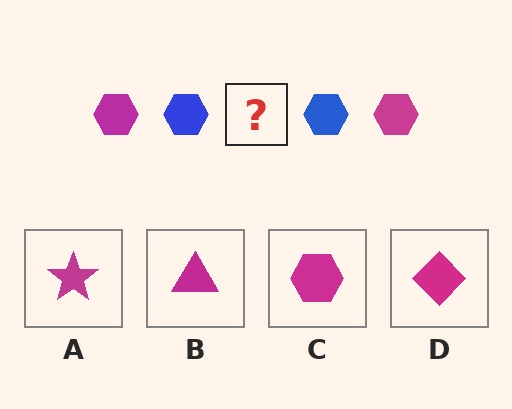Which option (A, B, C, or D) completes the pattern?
C.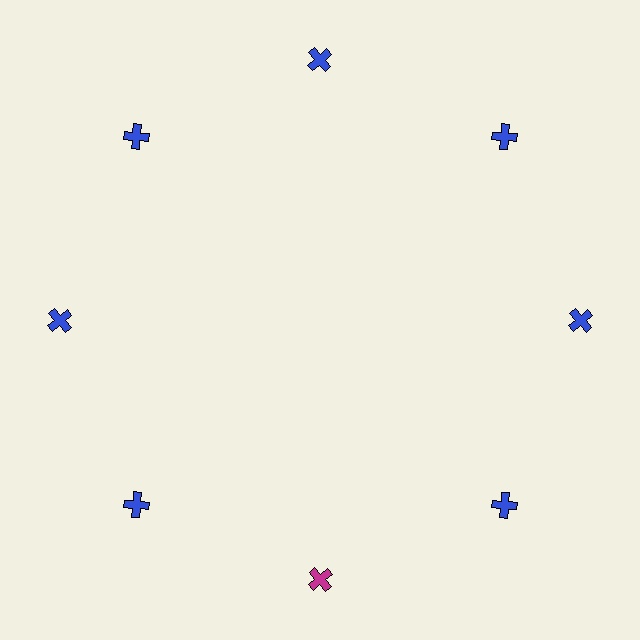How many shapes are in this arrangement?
There are 8 shapes arranged in a ring pattern.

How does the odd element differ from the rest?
It has a different color: magenta instead of blue.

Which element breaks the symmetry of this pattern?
The magenta cross at roughly the 6 o'clock position breaks the symmetry. All other shapes are blue crosses.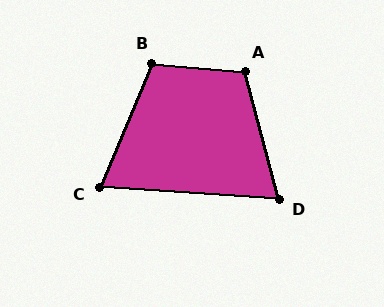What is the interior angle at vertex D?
Approximately 72 degrees (acute).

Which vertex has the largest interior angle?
A, at approximately 109 degrees.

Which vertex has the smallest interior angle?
C, at approximately 71 degrees.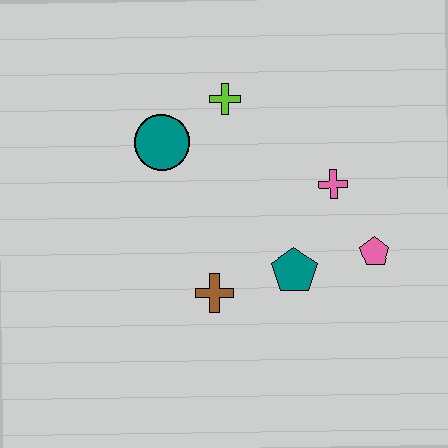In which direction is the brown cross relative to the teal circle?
The brown cross is below the teal circle.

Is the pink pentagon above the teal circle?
No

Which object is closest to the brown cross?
The teal pentagon is closest to the brown cross.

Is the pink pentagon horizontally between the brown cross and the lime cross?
No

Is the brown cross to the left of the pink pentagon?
Yes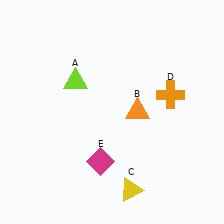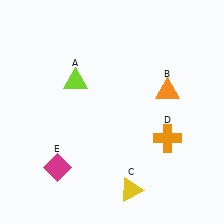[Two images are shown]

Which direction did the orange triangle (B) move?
The orange triangle (B) moved right.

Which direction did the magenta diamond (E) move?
The magenta diamond (E) moved left.